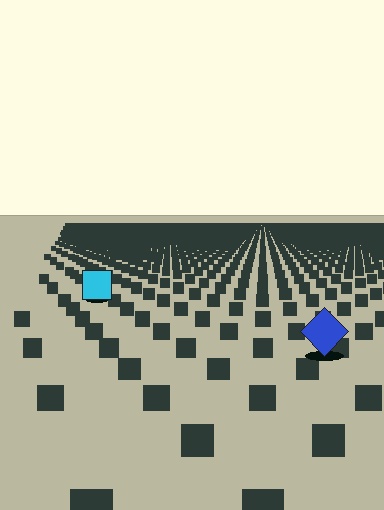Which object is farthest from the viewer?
The cyan square is farthest from the viewer. It appears smaller and the ground texture around it is denser.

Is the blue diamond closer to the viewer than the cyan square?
Yes. The blue diamond is closer — you can tell from the texture gradient: the ground texture is coarser near it.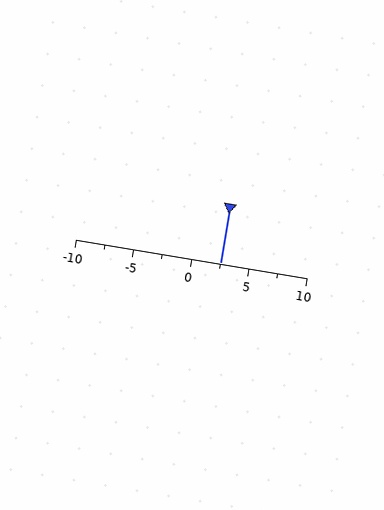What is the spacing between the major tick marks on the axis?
The major ticks are spaced 5 apart.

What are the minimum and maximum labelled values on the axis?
The axis runs from -10 to 10.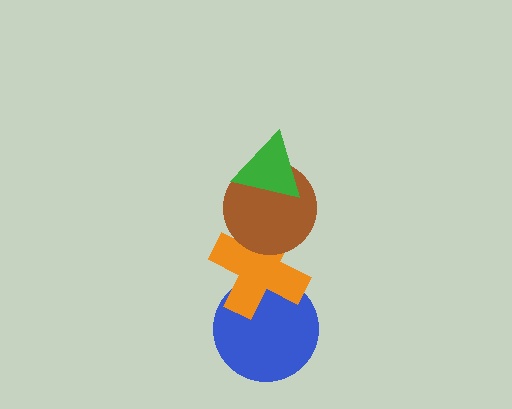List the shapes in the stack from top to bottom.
From top to bottom: the green triangle, the brown circle, the orange cross, the blue circle.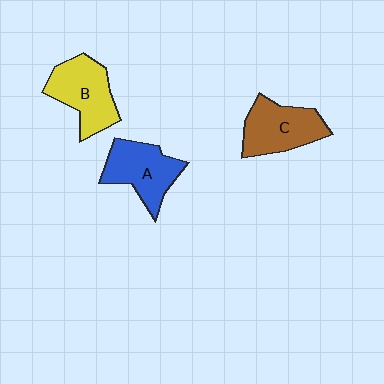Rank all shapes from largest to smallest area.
From largest to smallest: B (yellow), A (blue), C (brown).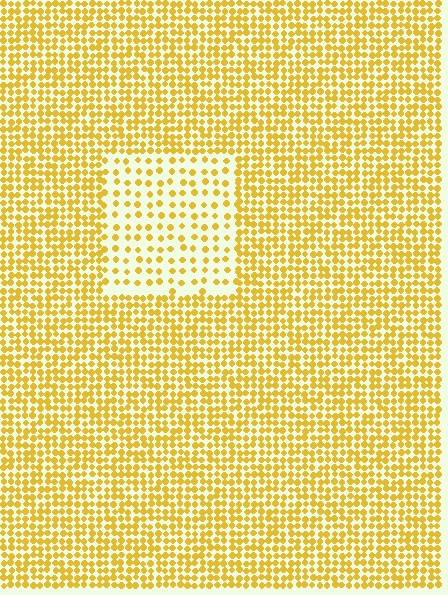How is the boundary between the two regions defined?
The boundary is defined by a change in element density (approximately 2.3x ratio). All elements are the same color, size, and shape.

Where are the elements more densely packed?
The elements are more densely packed outside the rectangle boundary.